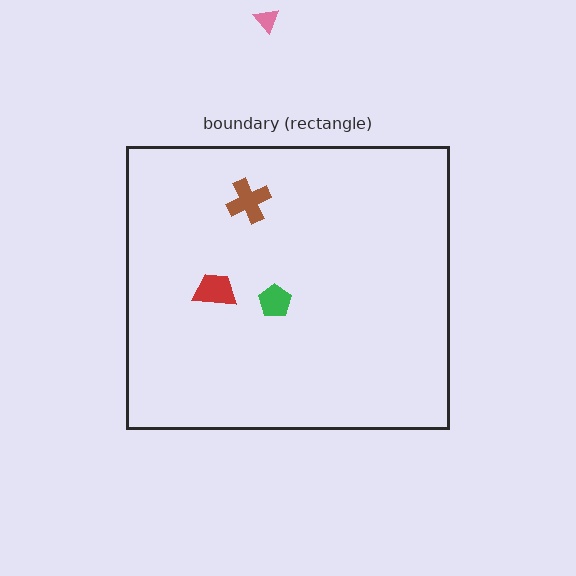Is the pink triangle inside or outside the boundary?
Outside.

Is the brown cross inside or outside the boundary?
Inside.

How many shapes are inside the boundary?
3 inside, 1 outside.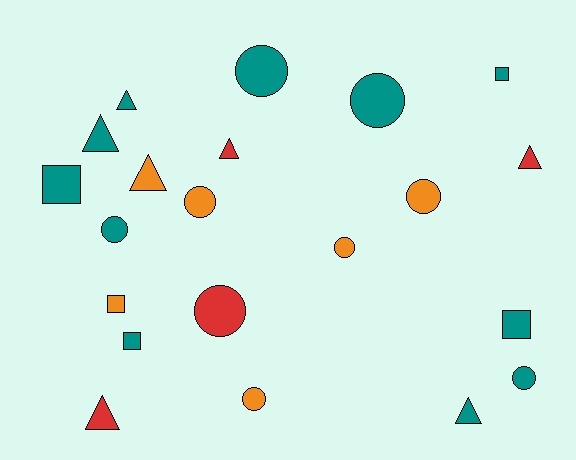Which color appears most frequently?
Teal, with 11 objects.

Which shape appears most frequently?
Circle, with 9 objects.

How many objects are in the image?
There are 21 objects.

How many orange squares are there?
There is 1 orange square.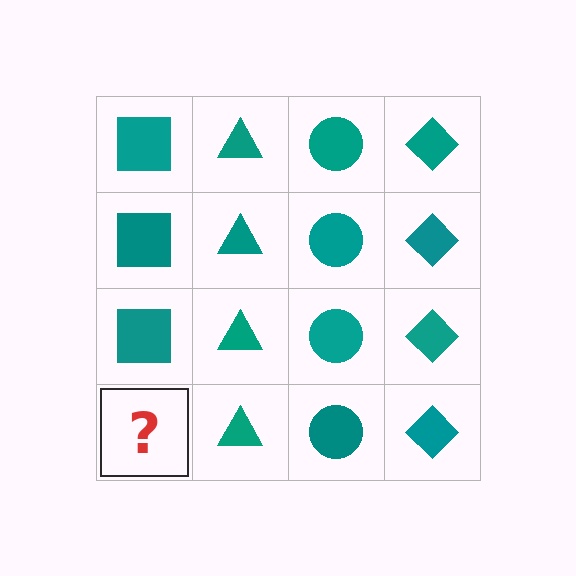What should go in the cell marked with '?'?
The missing cell should contain a teal square.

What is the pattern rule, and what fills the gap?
The rule is that each column has a consistent shape. The gap should be filled with a teal square.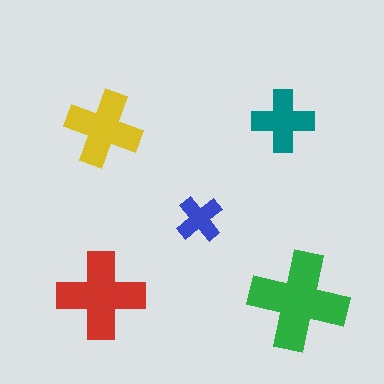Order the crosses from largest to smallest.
the green one, the red one, the yellow one, the teal one, the blue one.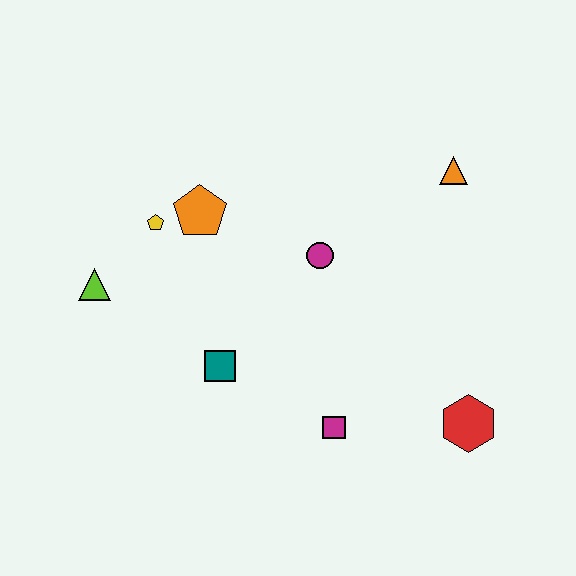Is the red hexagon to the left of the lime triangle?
No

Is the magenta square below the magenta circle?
Yes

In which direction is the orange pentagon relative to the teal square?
The orange pentagon is above the teal square.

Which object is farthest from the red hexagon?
The lime triangle is farthest from the red hexagon.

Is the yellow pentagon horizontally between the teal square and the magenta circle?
No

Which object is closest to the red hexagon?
The magenta square is closest to the red hexagon.